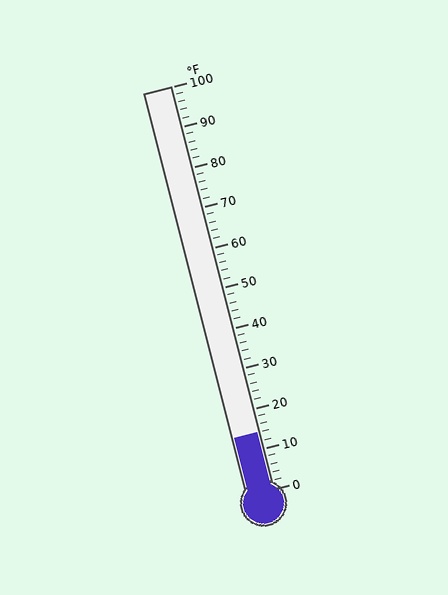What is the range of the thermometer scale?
The thermometer scale ranges from 0°F to 100°F.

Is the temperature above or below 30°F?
The temperature is below 30°F.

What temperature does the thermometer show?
The thermometer shows approximately 14°F.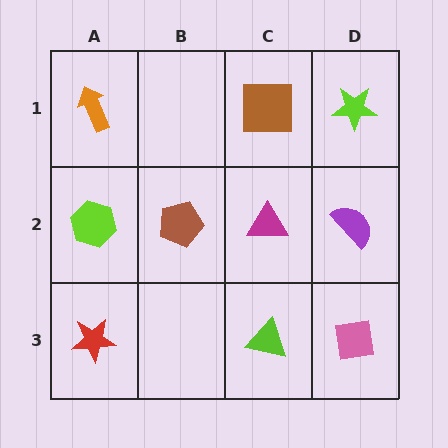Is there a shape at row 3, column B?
No, that cell is empty.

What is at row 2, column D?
A purple semicircle.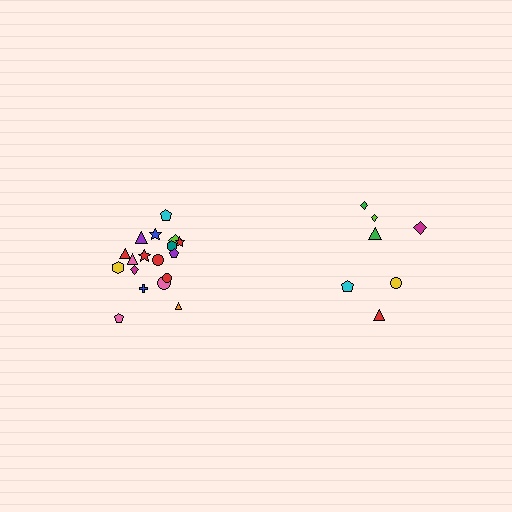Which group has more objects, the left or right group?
The left group.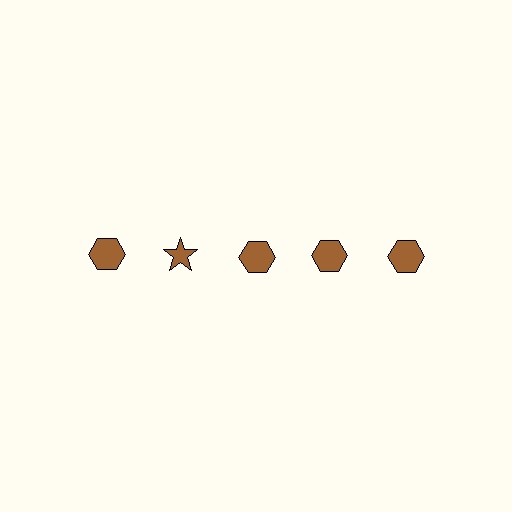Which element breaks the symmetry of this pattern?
The brown star in the top row, second from left column breaks the symmetry. All other shapes are brown hexagons.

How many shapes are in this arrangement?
There are 5 shapes arranged in a grid pattern.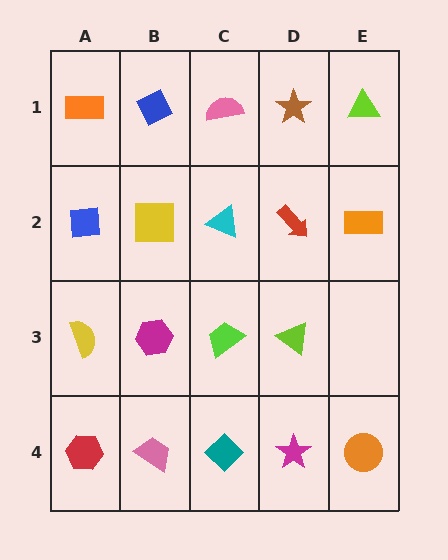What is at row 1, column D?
A brown star.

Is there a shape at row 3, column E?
No, that cell is empty.